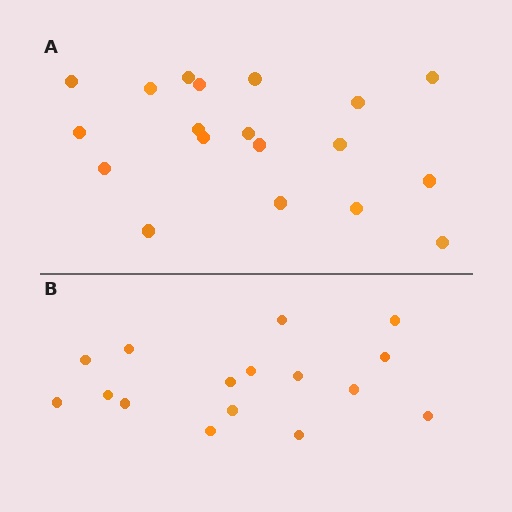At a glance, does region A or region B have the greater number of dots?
Region A (the top region) has more dots.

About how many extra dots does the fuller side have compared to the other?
Region A has just a few more — roughly 2 or 3 more dots than region B.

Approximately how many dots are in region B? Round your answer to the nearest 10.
About 20 dots. (The exact count is 16, which rounds to 20.)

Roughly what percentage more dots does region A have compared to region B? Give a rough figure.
About 20% more.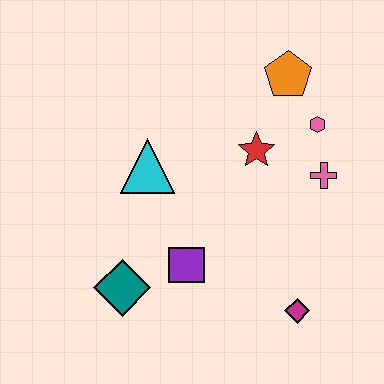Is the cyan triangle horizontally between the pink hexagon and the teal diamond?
Yes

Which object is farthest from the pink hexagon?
The teal diamond is farthest from the pink hexagon.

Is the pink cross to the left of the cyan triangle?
No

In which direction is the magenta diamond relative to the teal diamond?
The magenta diamond is to the right of the teal diamond.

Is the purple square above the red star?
No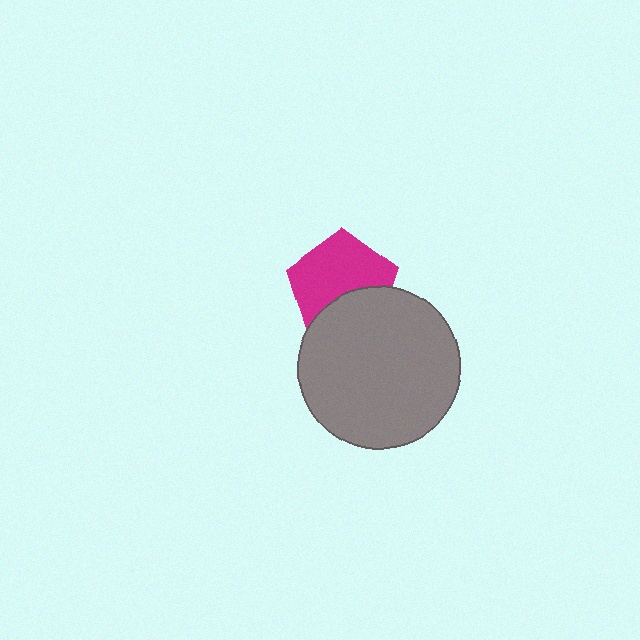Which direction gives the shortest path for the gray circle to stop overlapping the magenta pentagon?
Moving down gives the shortest separation.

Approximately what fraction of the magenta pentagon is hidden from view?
Roughly 35% of the magenta pentagon is hidden behind the gray circle.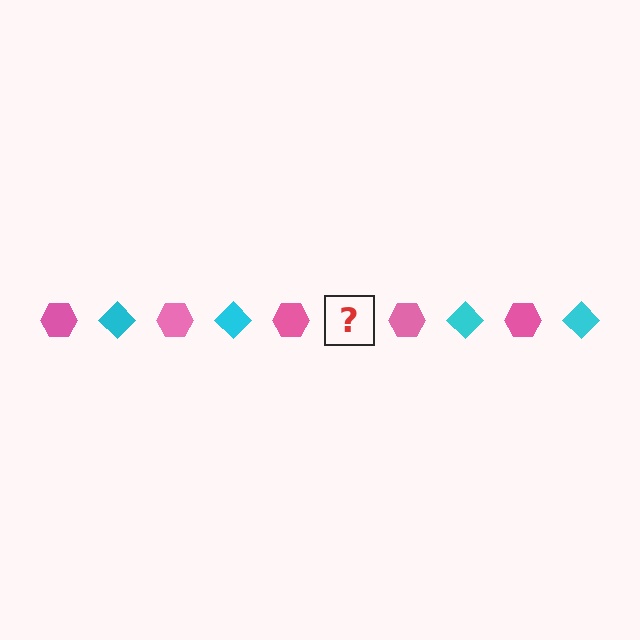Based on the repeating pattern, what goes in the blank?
The blank should be a cyan diamond.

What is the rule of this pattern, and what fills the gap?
The rule is that the pattern alternates between pink hexagon and cyan diamond. The gap should be filled with a cyan diamond.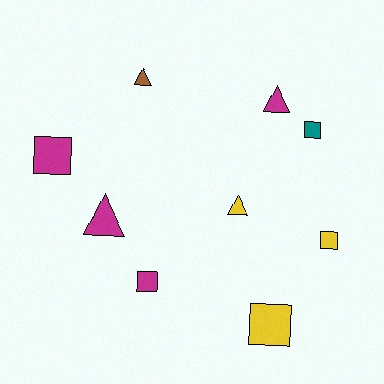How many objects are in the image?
There are 9 objects.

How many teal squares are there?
There is 1 teal square.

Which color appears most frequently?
Magenta, with 4 objects.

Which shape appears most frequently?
Square, with 5 objects.